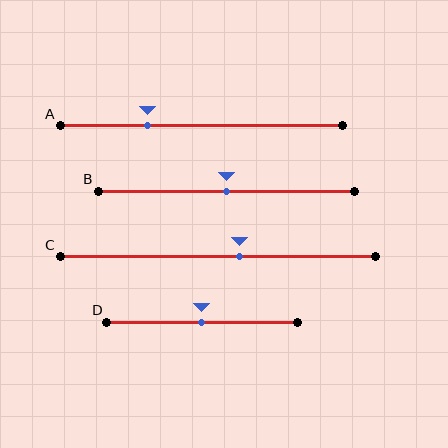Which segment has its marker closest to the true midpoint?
Segment B has its marker closest to the true midpoint.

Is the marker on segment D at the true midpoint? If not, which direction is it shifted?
Yes, the marker on segment D is at the true midpoint.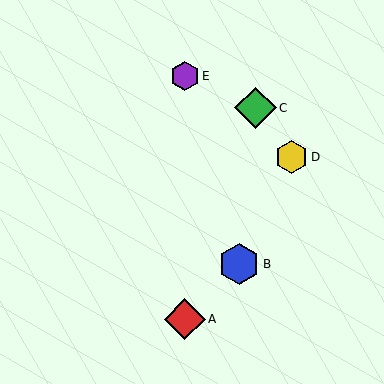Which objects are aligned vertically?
Objects A, E are aligned vertically.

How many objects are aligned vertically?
2 objects (A, E) are aligned vertically.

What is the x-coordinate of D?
Object D is at x≈292.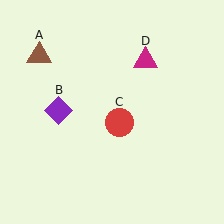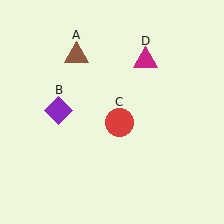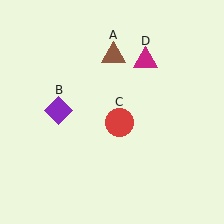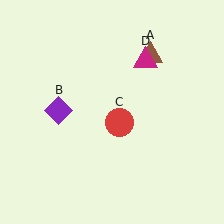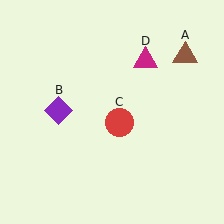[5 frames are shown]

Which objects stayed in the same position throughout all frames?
Purple diamond (object B) and red circle (object C) and magenta triangle (object D) remained stationary.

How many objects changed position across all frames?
1 object changed position: brown triangle (object A).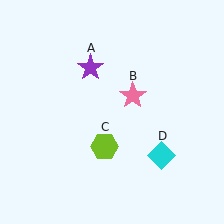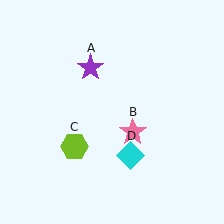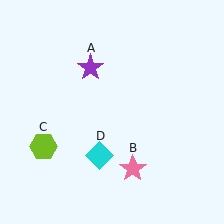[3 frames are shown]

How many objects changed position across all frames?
3 objects changed position: pink star (object B), lime hexagon (object C), cyan diamond (object D).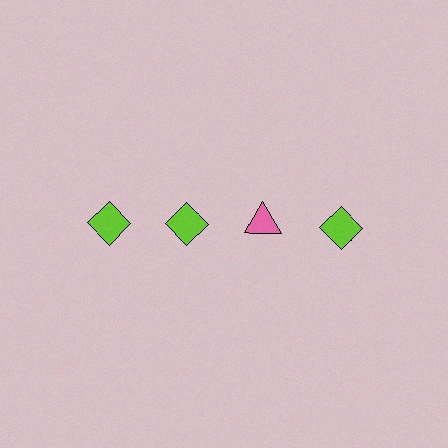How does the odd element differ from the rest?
It differs in both color (pink instead of lime) and shape (triangle instead of diamond).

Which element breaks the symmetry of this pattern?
The pink triangle in the top row, center column breaks the symmetry. All other shapes are lime diamonds.